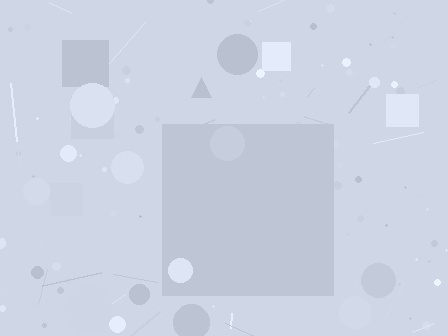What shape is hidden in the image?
A square is hidden in the image.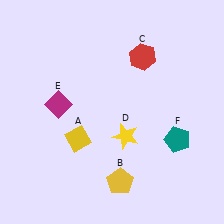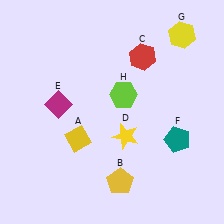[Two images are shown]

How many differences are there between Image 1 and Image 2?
There are 2 differences between the two images.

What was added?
A yellow hexagon (G), a lime hexagon (H) were added in Image 2.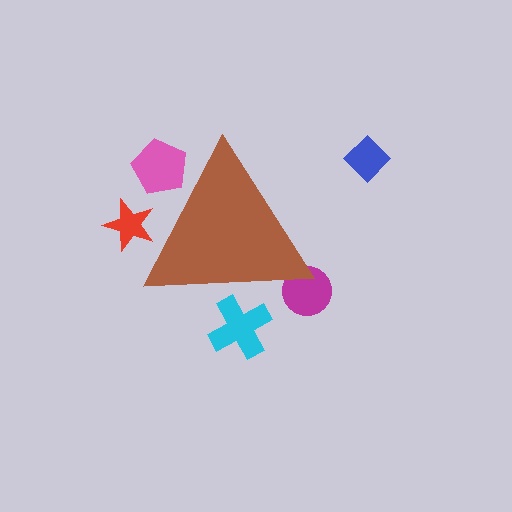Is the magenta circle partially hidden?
Yes, the magenta circle is partially hidden behind the brown triangle.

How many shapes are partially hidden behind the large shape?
4 shapes are partially hidden.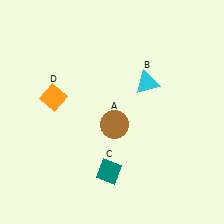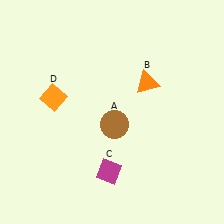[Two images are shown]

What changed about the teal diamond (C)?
In Image 1, C is teal. In Image 2, it changed to magenta.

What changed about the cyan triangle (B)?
In Image 1, B is cyan. In Image 2, it changed to orange.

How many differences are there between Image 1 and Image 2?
There are 2 differences between the two images.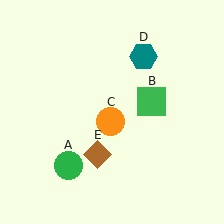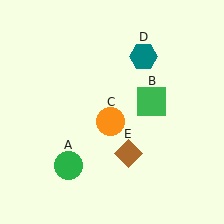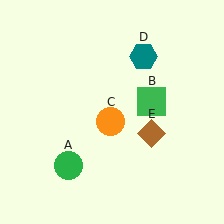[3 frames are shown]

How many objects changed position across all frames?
1 object changed position: brown diamond (object E).